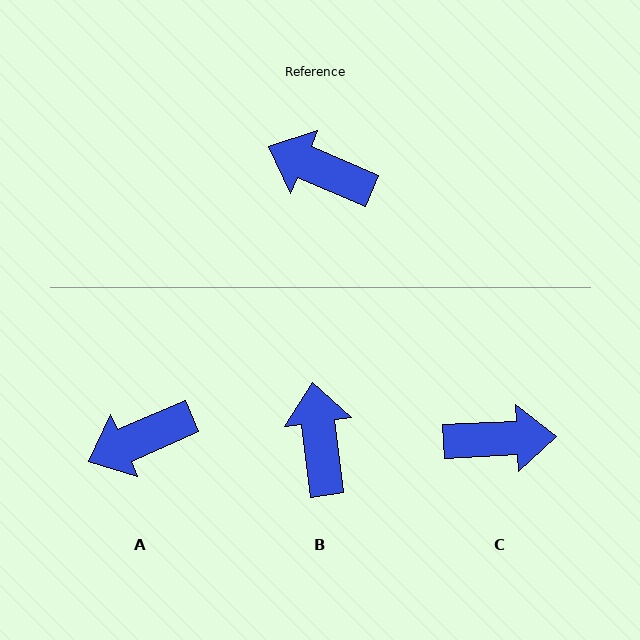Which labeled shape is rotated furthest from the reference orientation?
C, about 154 degrees away.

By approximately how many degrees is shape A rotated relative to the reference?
Approximately 47 degrees counter-clockwise.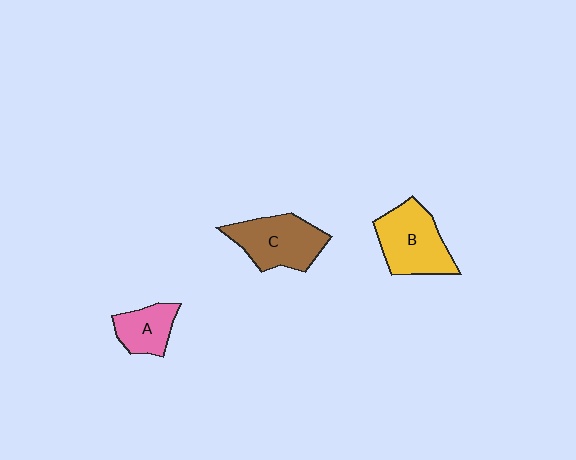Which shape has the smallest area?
Shape A (pink).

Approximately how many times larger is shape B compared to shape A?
Approximately 1.7 times.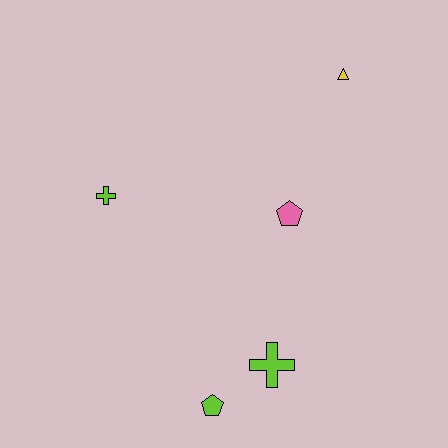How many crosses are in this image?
There are 2 crosses.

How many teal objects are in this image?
There are no teal objects.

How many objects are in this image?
There are 5 objects.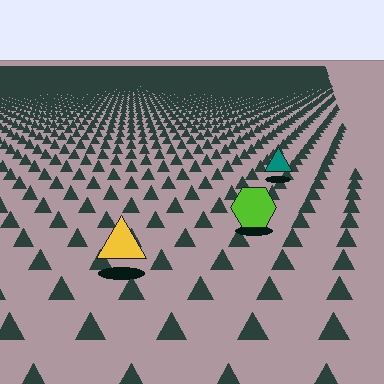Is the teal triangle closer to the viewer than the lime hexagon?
No. The lime hexagon is closer — you can tell from the texture gradient: the ground texture is coarser near it.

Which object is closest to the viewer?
The yellow triangle is closest. The texture marks near it are larger and more spread out.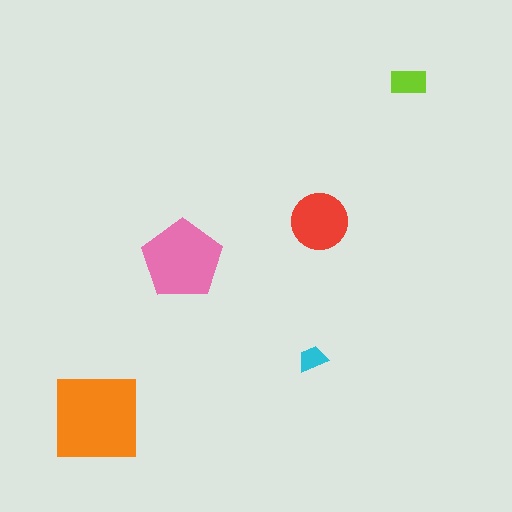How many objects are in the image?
There are 5 objects in the image.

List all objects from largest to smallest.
The orange square, the pink pentagon, the red circle, the lime rectangle, the cyan trapezoid.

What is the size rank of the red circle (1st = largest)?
3rd.